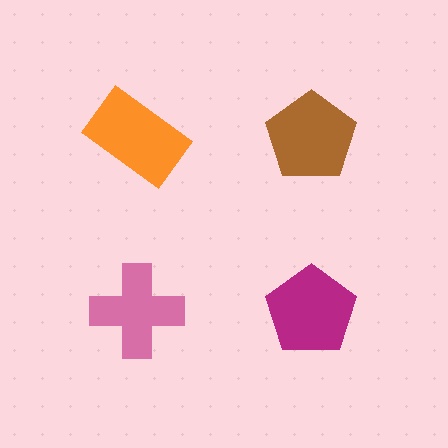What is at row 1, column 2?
A brown pentagon.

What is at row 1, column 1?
An orange rectangle.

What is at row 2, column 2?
A magenta pentagon.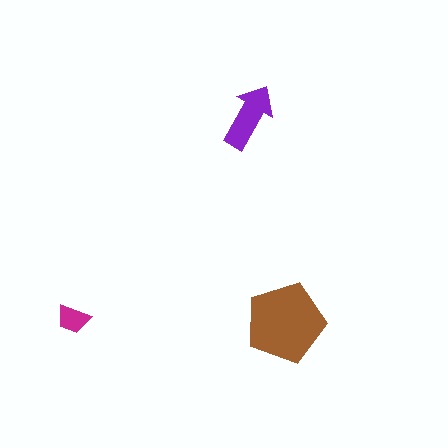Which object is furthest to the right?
The brown pentagon is rightmost.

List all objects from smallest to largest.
The magenta trapezoid, the purple arrow, the brown pentagon.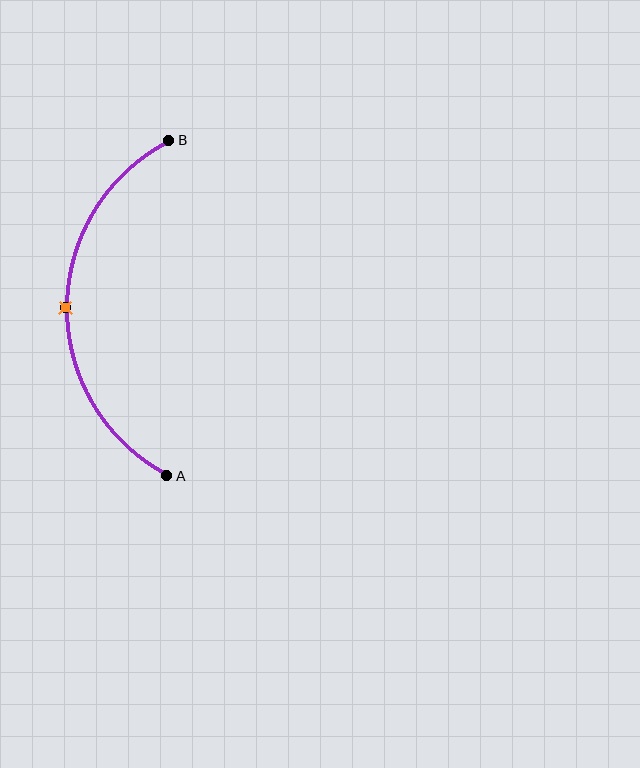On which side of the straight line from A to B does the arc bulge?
The arc bulges to the left of the straight line connecting A and B.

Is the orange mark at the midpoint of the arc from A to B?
Yes. The orange mark lies on the arc at equal arc-length from both A and B — it is the arc midpoint.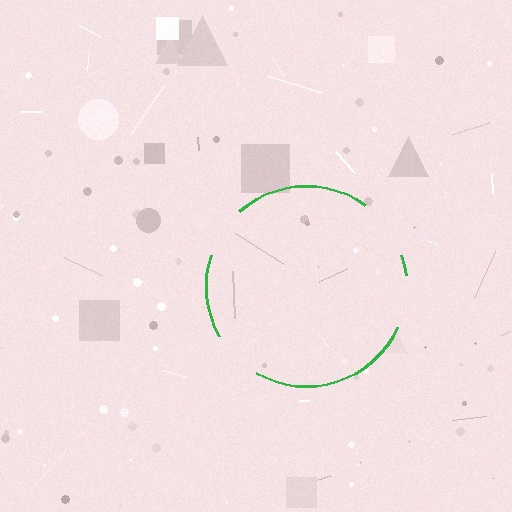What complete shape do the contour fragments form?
The contour fragments form a circle.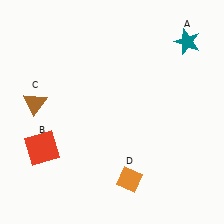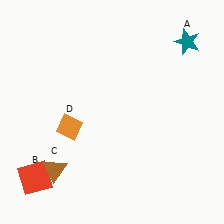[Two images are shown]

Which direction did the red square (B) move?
The red square (B) moved down.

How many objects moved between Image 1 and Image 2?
3 objects moved between the two images.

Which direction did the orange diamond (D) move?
The orange diamond (D) moved left.